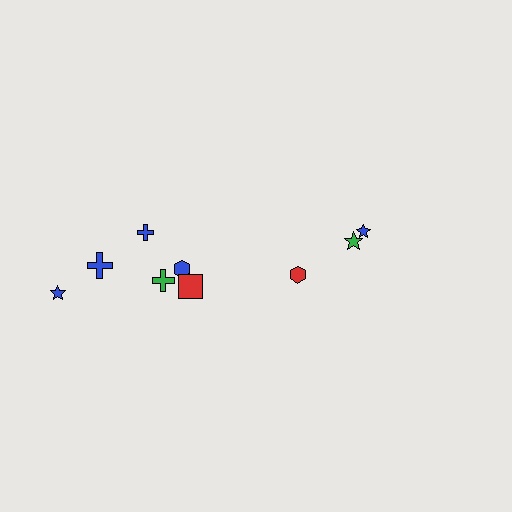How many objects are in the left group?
There are 6 objects.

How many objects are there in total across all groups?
There are 9 objects.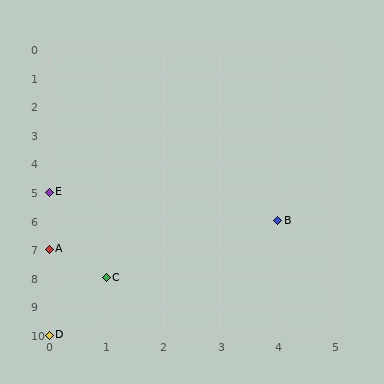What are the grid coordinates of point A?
Point A is at grid coordinates (0, 7).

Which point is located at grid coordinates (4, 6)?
Point B is at (4, 6).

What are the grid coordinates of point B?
Point B is at grid coordinates (4, 6).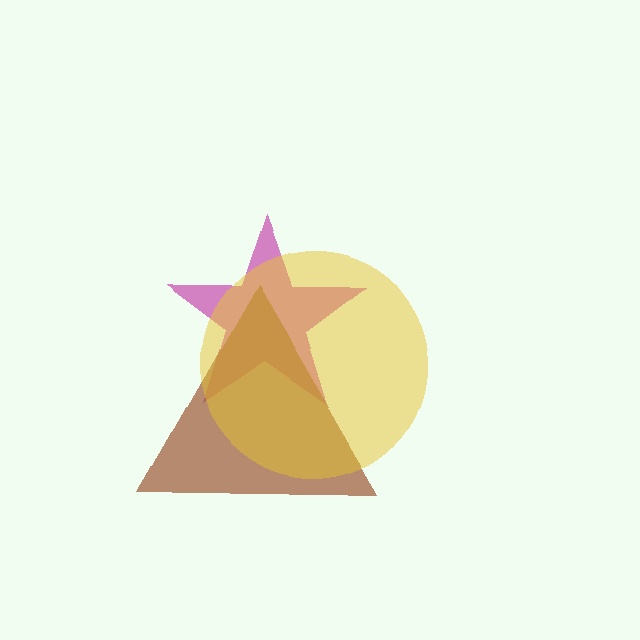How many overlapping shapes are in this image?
There are 3 overlapping shapes in the image.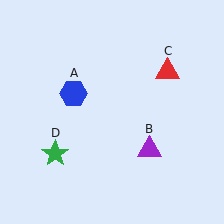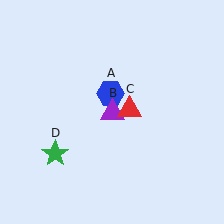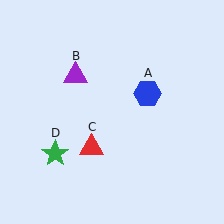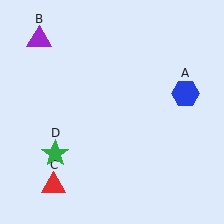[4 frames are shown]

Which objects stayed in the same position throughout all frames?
Green star (object D) remained stationary.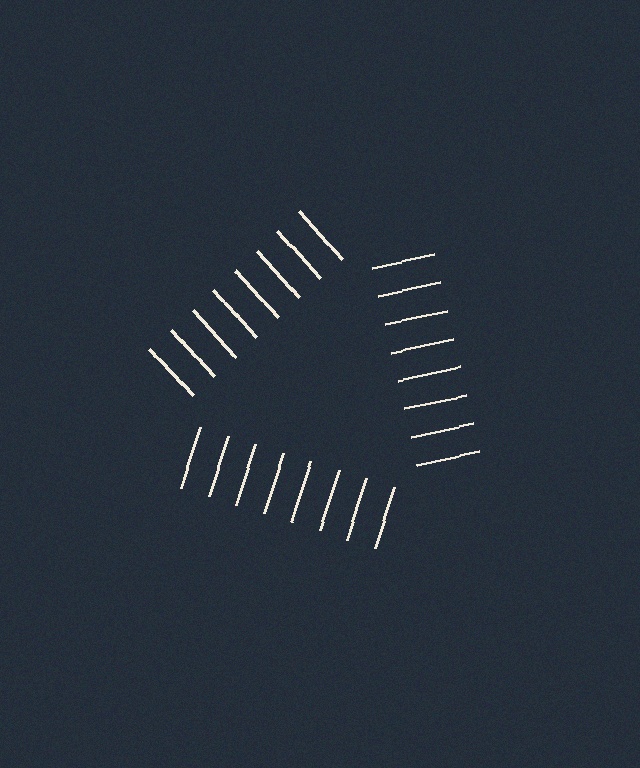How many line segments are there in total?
24 — 8 along each of the 3 edges.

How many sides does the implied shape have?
3 sides — the line-ends trace a triangle.